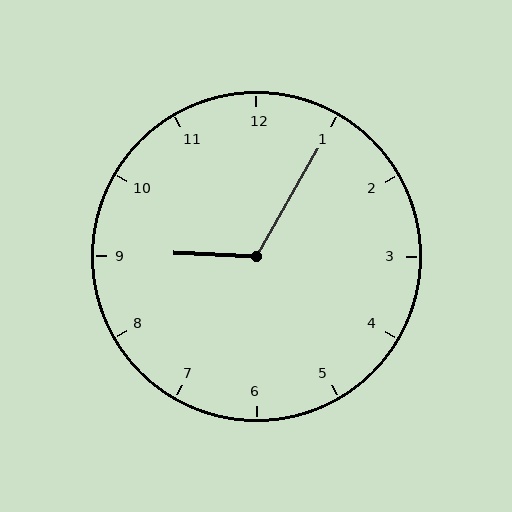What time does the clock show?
9:05.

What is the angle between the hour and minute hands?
Approximately 118 degrees.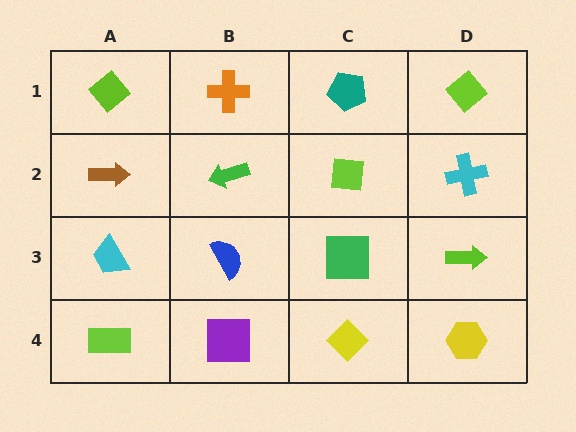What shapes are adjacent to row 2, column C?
A teal pentagon (row 1, column C), a green square (row 3, column C), a green arrow (row 2, column B), a cyan cross (row 2, column D).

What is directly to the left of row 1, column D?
A teal pentagon.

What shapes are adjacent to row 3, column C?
A lime square (row 2, column C), a yellow diamond (row 4, column C), a blue semicircle (row 3, column B), a lime arrow (row 3, column D).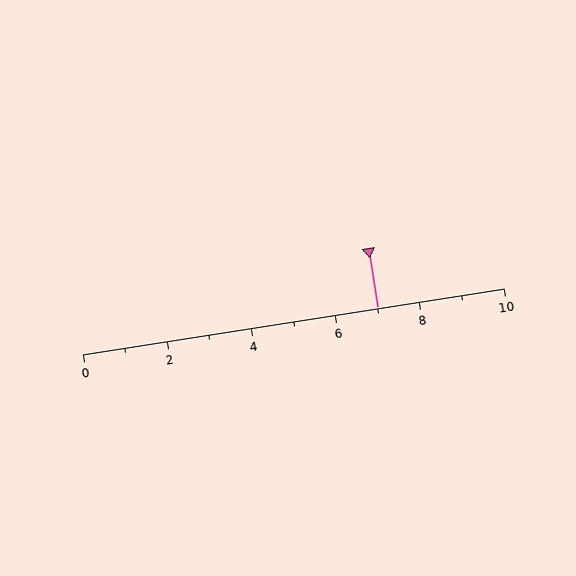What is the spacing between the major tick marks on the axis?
The major ticks are spaced 2 apart.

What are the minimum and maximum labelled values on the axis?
The axis runs from 0 to 10.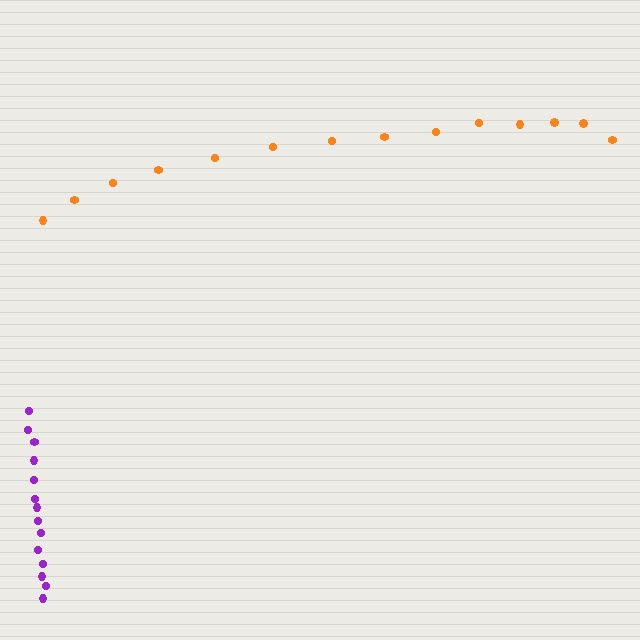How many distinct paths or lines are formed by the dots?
There are 2 distinct paths.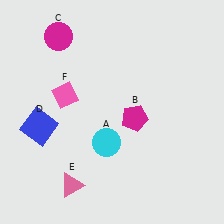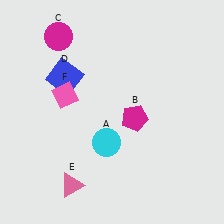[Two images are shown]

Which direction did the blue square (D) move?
The blue square (D) moved up.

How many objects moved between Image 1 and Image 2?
1 object moved between the two images.